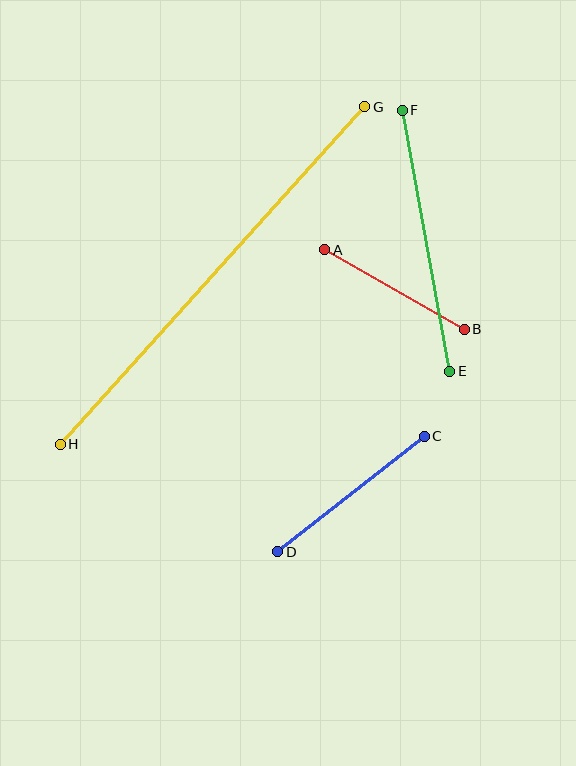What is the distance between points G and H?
The distance is approximately 455 pixels.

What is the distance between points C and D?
The distance is approximately 186 pixels.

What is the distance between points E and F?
The distance is approximately 265 pixels.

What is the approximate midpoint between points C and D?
The midpoint is at approximately (351, 494) pixels.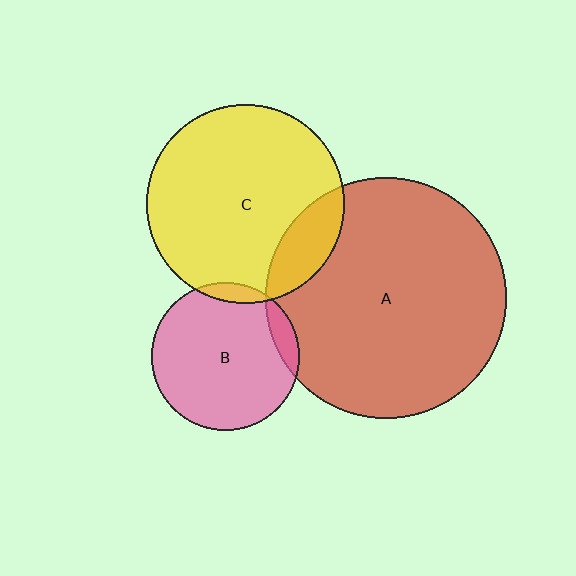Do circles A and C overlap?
Yes.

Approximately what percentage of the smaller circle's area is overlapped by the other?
Approximately 15%.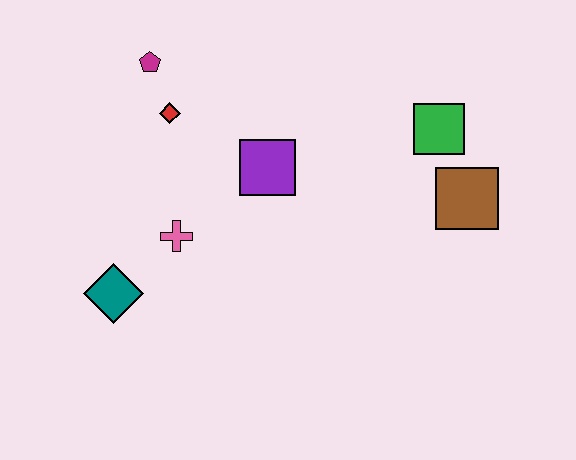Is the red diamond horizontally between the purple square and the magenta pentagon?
Yes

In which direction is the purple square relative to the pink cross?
The purple square is to the right of the pink cross.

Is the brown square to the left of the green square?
No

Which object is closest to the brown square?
The green square is closest to the brown square.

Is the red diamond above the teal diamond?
Yes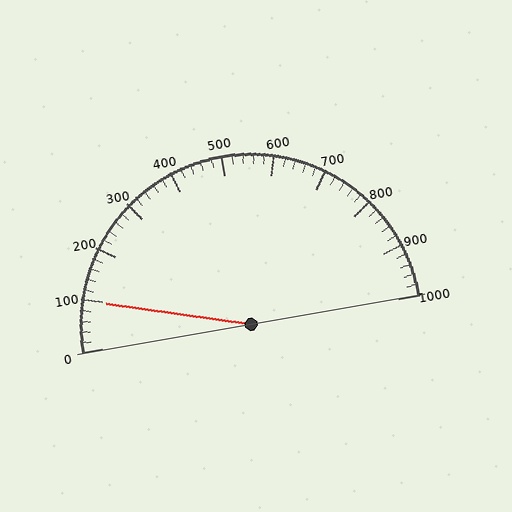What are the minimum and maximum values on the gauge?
The gauge ranges from 0 to 1000.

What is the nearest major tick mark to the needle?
The nearest major tick mark is 100.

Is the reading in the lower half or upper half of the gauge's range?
The reading is in the lower half of the range (0 to 1000).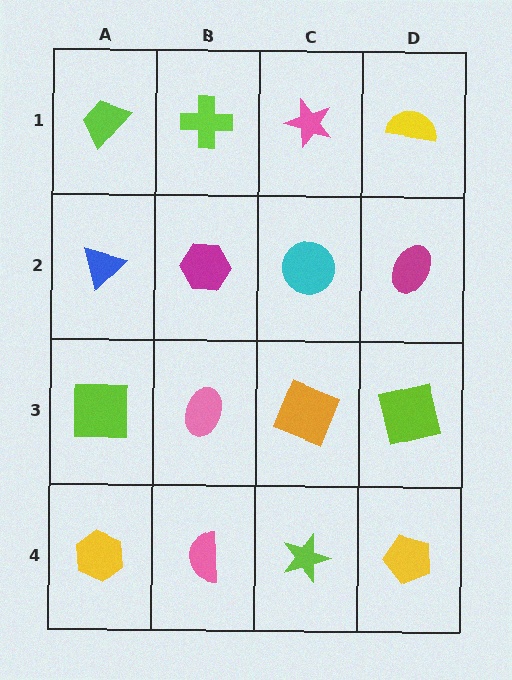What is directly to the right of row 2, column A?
A magenta hexagon.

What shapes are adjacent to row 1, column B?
A magenta hexagon (row 2, column B), a lime trapezoid (row 1, column A), a pink star (row 1, column C).